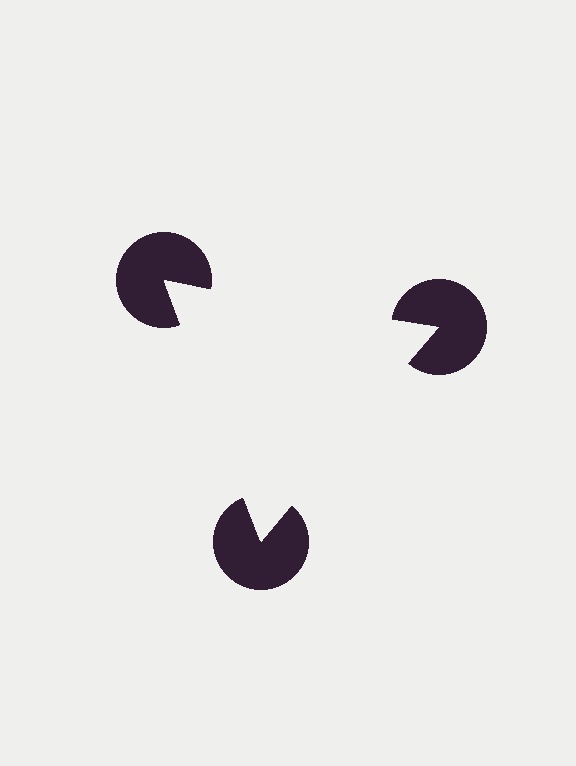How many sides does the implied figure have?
3 sides.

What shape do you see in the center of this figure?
An illusory triangle — its edges are inferred from the aligned wedge cuts in the pac-man discs, not physically drawn.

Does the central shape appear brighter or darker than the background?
It typically appears slightly brighter than the background, even though no actual brightness change is drawn.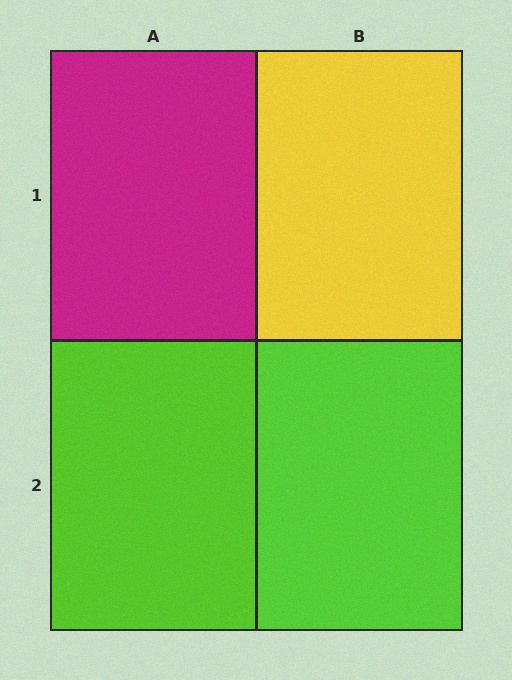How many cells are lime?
2 cells are lime.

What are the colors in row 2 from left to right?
Lime, lime.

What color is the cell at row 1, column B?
Yellow.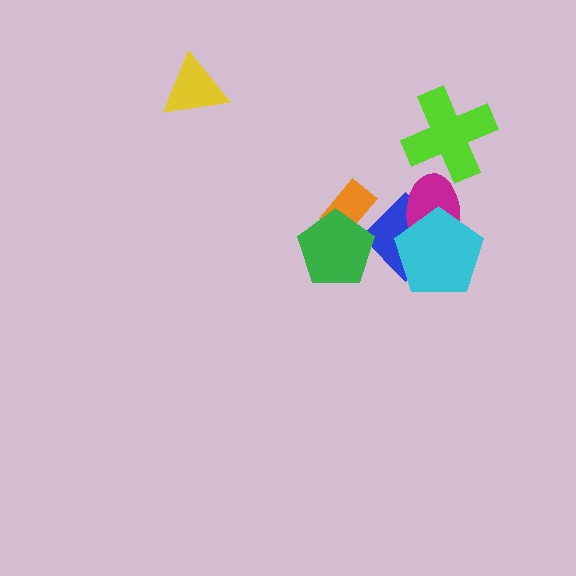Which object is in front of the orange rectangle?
The green pentagon is in front of the orange rectangle.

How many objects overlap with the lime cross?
0 objects overlap with the lime cross.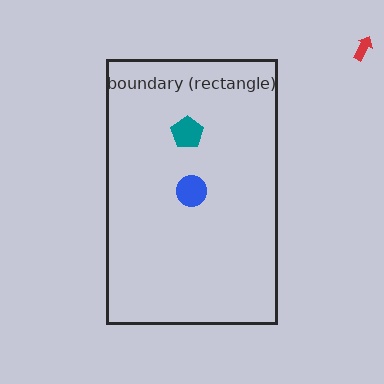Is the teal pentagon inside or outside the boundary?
Inside.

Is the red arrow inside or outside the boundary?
Outside.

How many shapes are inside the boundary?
2 inside, 1 outside.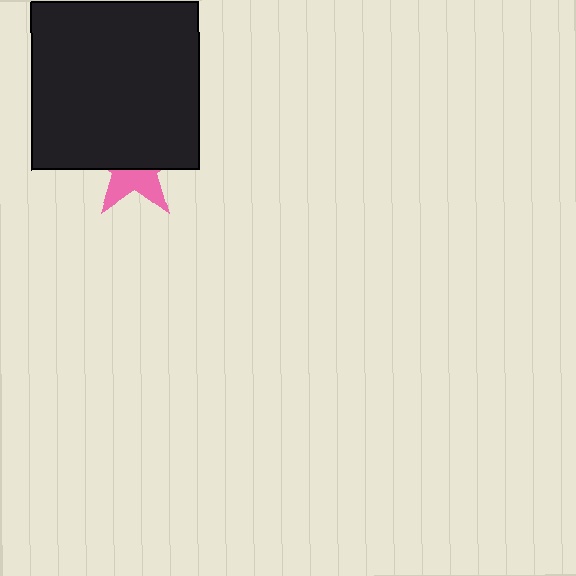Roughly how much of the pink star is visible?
A small part of it is visible (roughly 41%).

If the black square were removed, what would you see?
You would see the complete pink star.